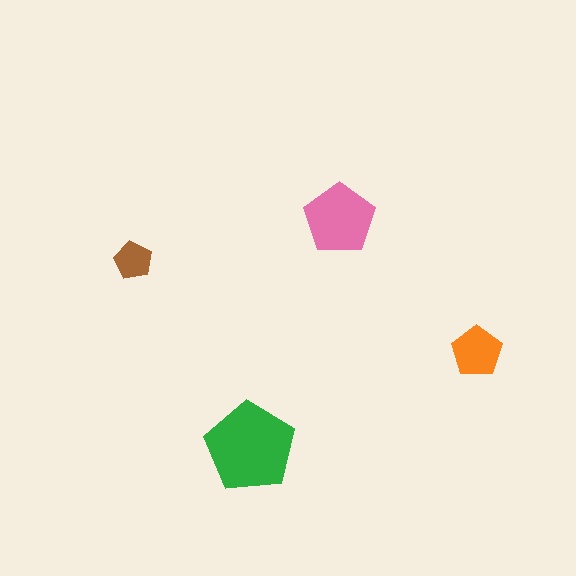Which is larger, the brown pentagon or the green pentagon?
The green one.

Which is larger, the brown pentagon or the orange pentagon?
The orange one.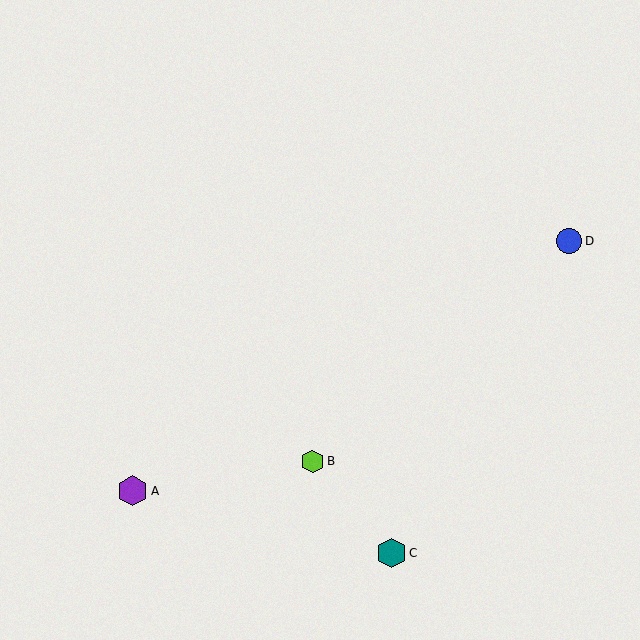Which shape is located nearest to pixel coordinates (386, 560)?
The teal hexagon (labeled C) at (392, 553) is nearest to that location.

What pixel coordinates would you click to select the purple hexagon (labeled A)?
Click at (133, 491) to select the purple hexagon A.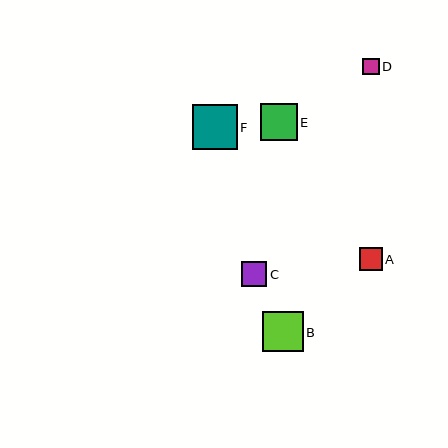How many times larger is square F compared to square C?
Square F is approximately 1.8 times the size of square C.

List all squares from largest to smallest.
From largest to smallest: F, B, E, C, A, D.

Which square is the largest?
Square F is the largest with a size of approximately 44 pixels.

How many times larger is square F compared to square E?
Square F is approximately 1.2 times the size of square E.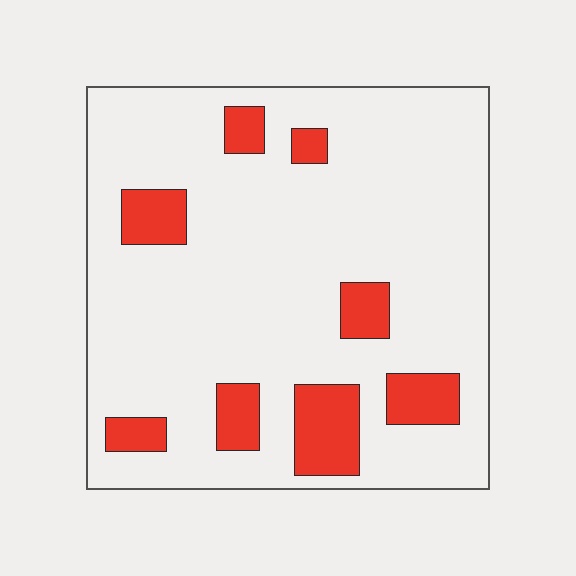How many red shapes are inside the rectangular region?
8.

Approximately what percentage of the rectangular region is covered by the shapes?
Approximately 15%.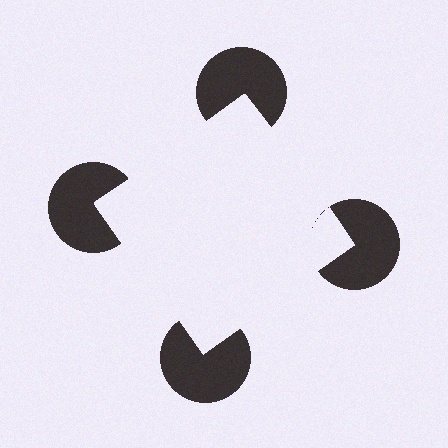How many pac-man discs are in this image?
There are 4 — one at each vertex of the illusory square.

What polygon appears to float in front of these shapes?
An illusory square — its edges are inferred from the aligned wedge cuts in the pac-man discs, not physically drawn.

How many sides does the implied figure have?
4 sides.